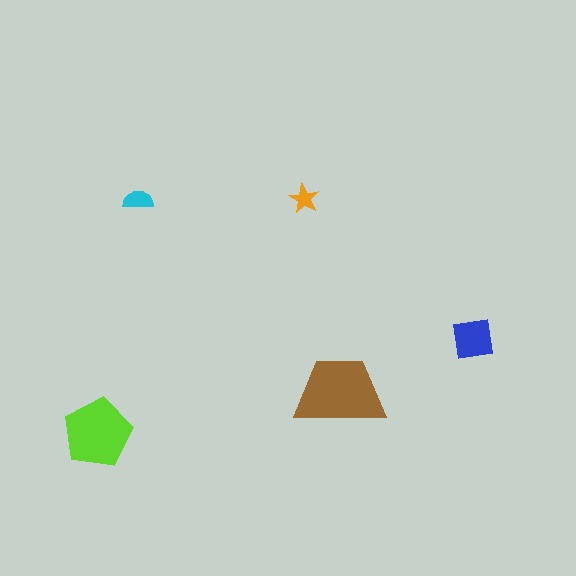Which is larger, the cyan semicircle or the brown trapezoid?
The brown trapezoid.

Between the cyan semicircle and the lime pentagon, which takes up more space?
The lime pentagon.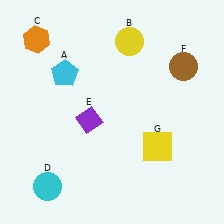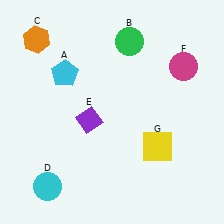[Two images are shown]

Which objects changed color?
B changed from yellow to green. F changed from brown to magenta.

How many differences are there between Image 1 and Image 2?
There are 2 differences between the two images.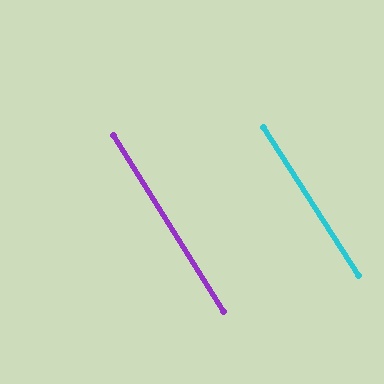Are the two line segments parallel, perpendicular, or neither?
Parallel — their directions differ by only 0.8°.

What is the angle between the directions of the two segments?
Approximately 1 degree.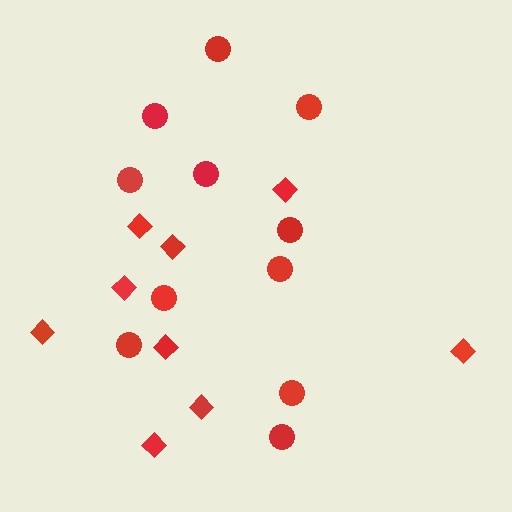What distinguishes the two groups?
There are 2 groups: one group of diamonds (9) and one group of circles (11).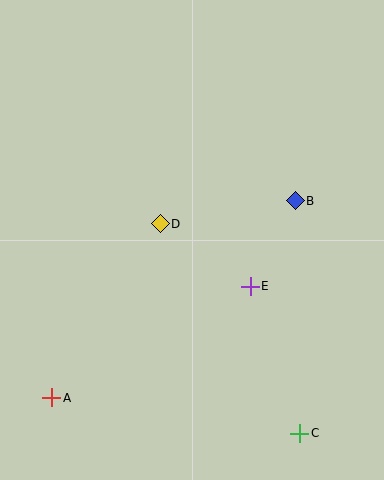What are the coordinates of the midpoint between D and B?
The midpoint between D and B is at (228, 212).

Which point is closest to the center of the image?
Point D at (160, 224) is closest to the center.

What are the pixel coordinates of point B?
Point B is at (295, 201).